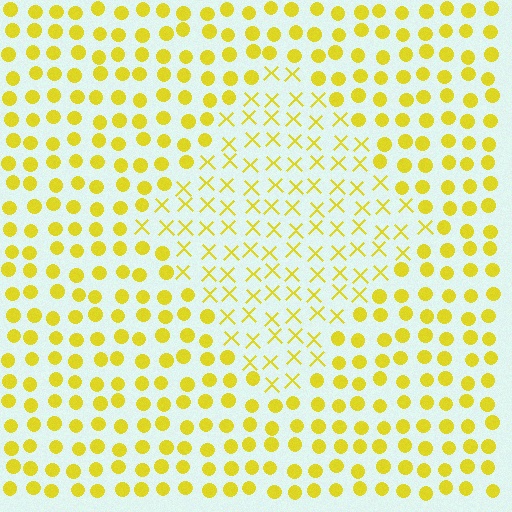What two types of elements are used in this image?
The image uses X marks inside the diamond region and circles outside it.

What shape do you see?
I see a diamond.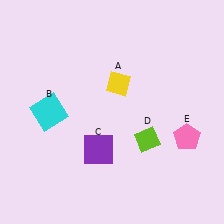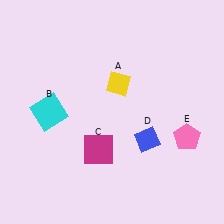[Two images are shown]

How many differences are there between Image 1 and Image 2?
There are 2 differences between the two images.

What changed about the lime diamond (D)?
In Image 1, D is lime. In Image 2, it changed to blue.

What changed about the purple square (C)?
In Image 1, C is purple. In Image 2, it changed to magenta.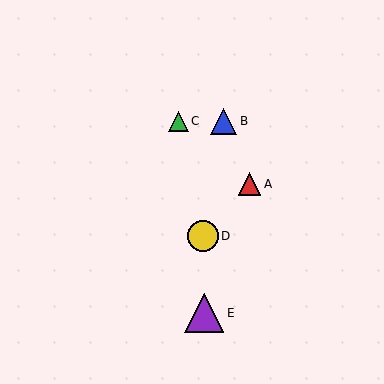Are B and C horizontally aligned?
Yes, both are at y≈121.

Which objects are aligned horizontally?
Objects B, C are aligned horizontally.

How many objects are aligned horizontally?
2 objects (B, C) are aligned horizontally.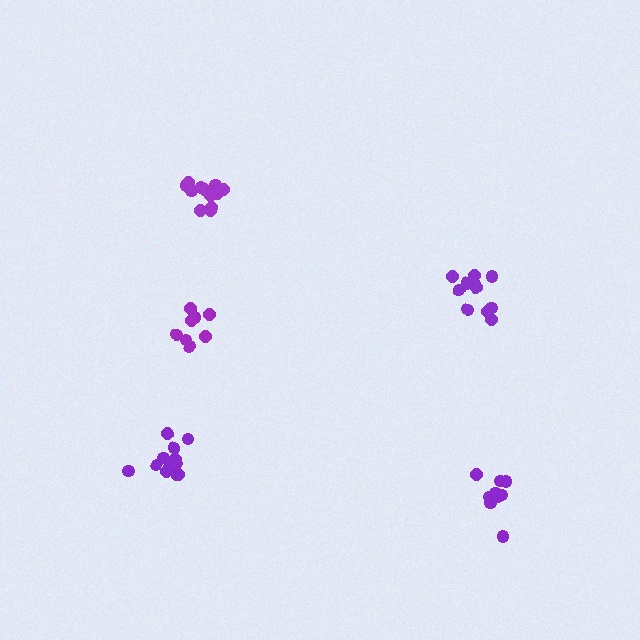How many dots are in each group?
Group 1: 14 dots, Group 2: 8 dots, Group 3: 9 dots, Group 4: 11 dots, Group 5: 14 dots (56 total).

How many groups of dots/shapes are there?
There are 5 groups.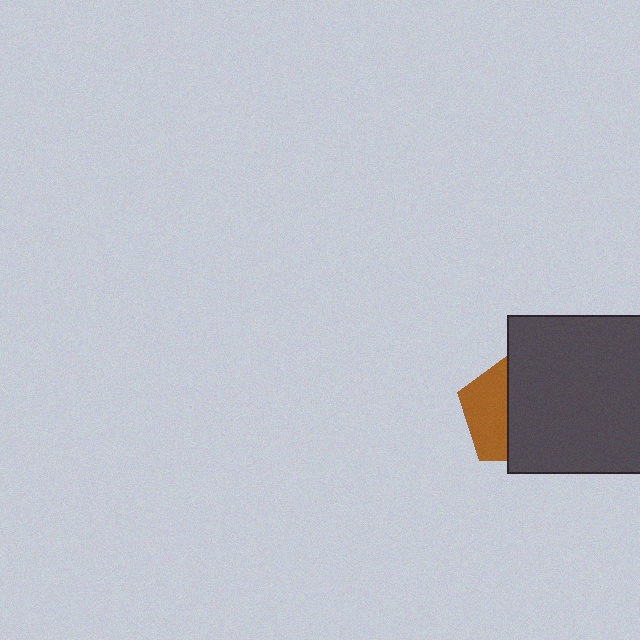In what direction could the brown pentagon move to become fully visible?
The brown pentagon could move left. That would shift it out from behind the dark gray rectangle entirely.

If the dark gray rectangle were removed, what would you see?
You would see the complete brown pentagon.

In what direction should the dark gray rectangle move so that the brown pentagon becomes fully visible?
The dark gray rectangle should move right. That is the shortest direction to clear the overlap and leave the brown pentagon fully visible.